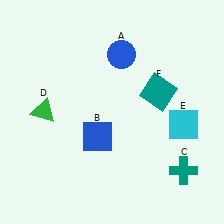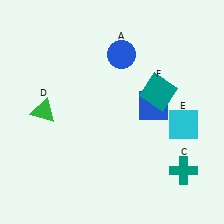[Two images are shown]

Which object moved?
The blue square (B) moved right.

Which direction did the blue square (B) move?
The blue square (B) moved right.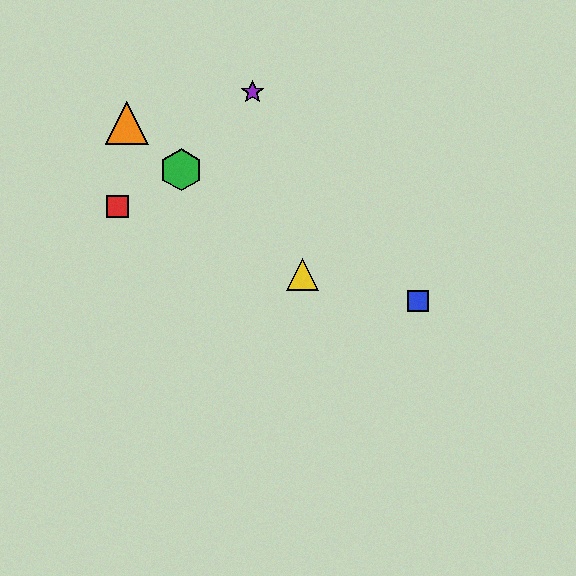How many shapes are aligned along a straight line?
3 shapes (the green hexagon, the yellow triangle, the orange triangle) are aligned along a straight line.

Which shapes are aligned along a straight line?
The green hexagon, the yellow triangle, the orange triangle are aligned along a straight line.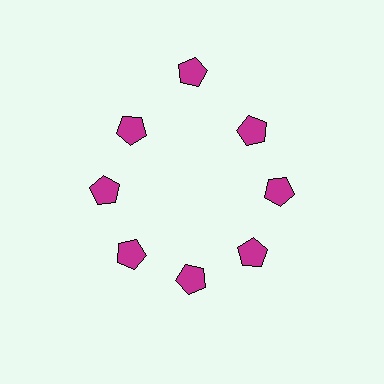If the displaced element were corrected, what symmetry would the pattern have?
It would have 8-fold rotational symmetry — the pattern would map onto itself every 45 degrees.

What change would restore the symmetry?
The symmetry would be restored by moving it inward, back onto the ring so that all 8 pentagons sit at equal angles and equal distance from the center.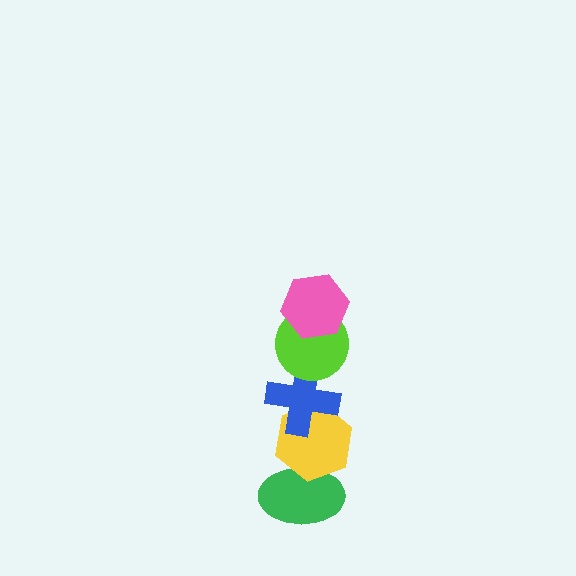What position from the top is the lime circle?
The lime circle is 2nd from the top.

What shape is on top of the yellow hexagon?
The blue cross is on top of the yellow hexagon.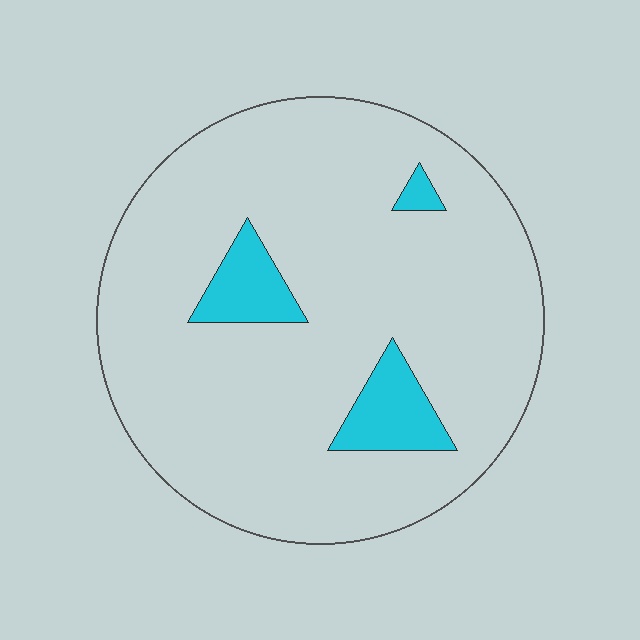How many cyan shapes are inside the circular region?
3.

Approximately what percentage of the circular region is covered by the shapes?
Approximately 10%.